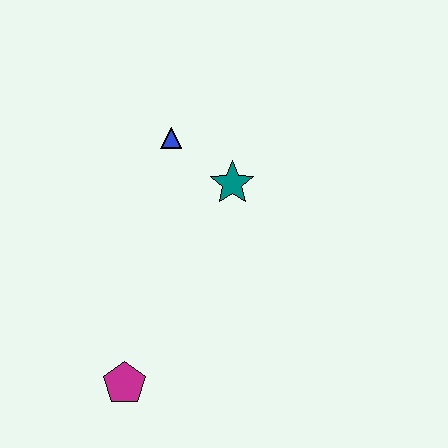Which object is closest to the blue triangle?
The teal star is closest to the blue triangle.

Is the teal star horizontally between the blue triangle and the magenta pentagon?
No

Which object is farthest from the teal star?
The magenta pentagon is farthest from the teal star.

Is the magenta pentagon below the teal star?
Yes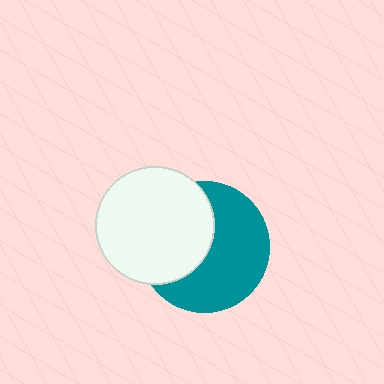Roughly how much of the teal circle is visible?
About half of it is visible (roughly 57%).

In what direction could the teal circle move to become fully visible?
The teal circle could move right. That would shift it out from behind the white circle entirely.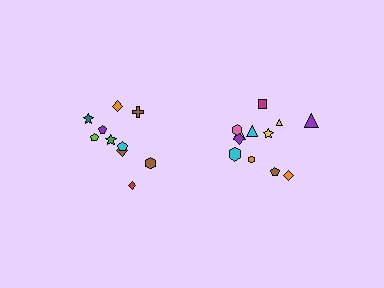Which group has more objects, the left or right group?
The right group.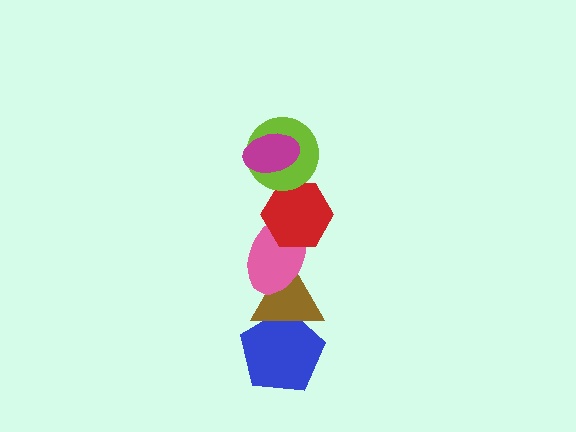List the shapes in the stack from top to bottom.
From top to bottom: the magenta ellipse, the lime circle, the red hexagon, the pink ellipse, the brown triangle, the blue pentagon.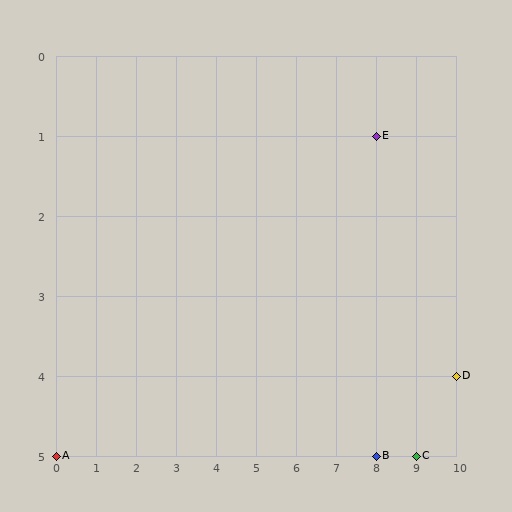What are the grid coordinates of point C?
Point C is at grid coordinates (9, 5).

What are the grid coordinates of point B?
Point B is at grid coordinates (8, 5).